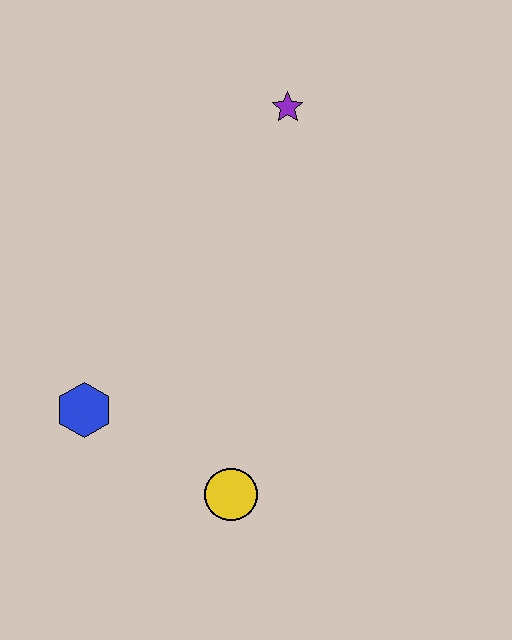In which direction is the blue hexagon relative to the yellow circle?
The blue hexagon is to the left of the yellow circle.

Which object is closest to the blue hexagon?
The yellow circle is closest to the blue hexagon.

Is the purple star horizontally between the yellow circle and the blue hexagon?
No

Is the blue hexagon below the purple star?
Yes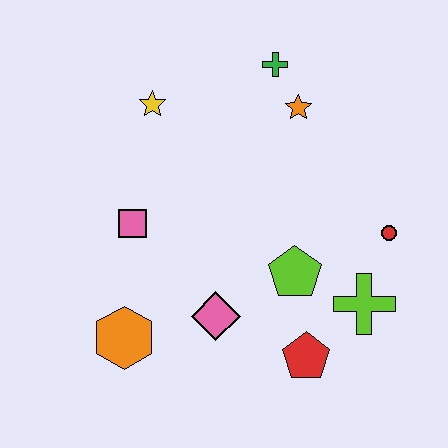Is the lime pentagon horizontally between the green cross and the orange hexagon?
No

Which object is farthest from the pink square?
The red circle is farthest from the pink square.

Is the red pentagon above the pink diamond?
No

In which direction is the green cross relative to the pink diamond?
The green cross is above the pink diamond.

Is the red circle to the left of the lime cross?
No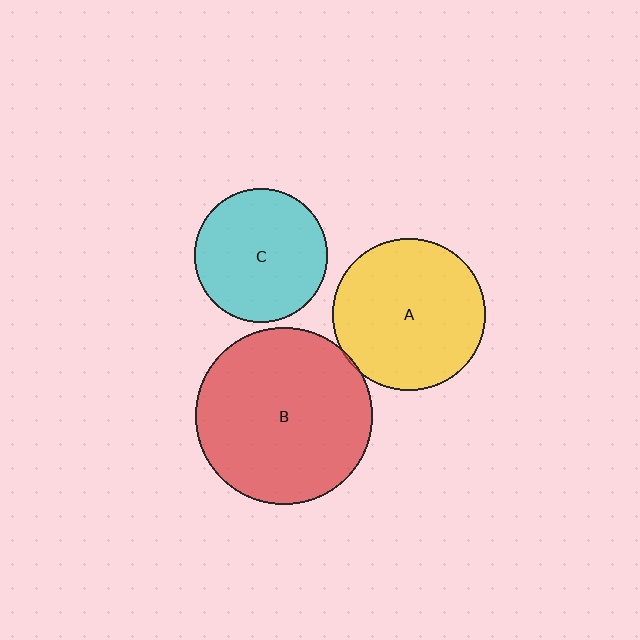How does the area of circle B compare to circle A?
Approximately 1.3 times.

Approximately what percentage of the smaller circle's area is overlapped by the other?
Approximately 5%.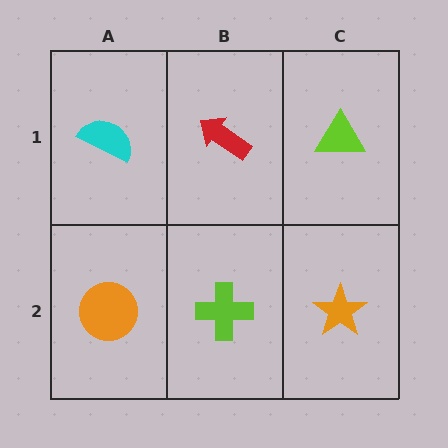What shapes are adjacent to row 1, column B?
A lime cross (row 2, column B), a cyan semicircle (row 1, column A), a lime triangle (row 1, column C).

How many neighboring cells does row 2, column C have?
2.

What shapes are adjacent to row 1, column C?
An orange star (row 2, column C), a red arrow (row 1, column B).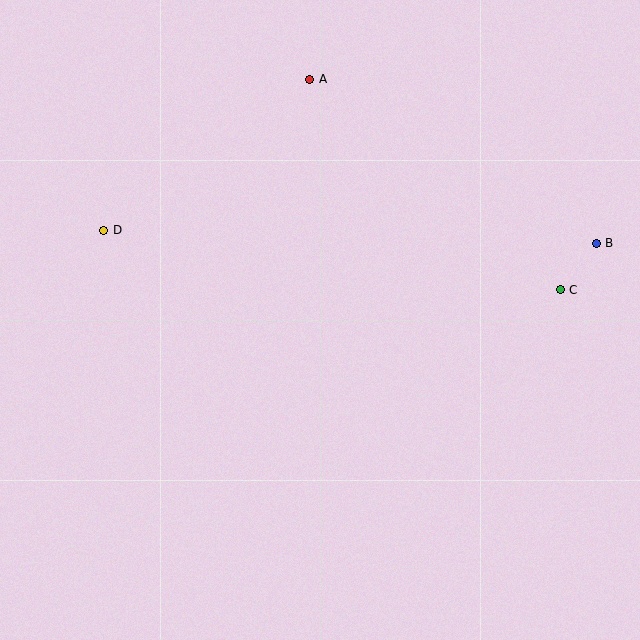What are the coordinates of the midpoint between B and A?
The midpoint between B and A is at (453, 161).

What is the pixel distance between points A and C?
The distance between A and C is 327 pixels.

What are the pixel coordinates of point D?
Point D is at (104, 230).